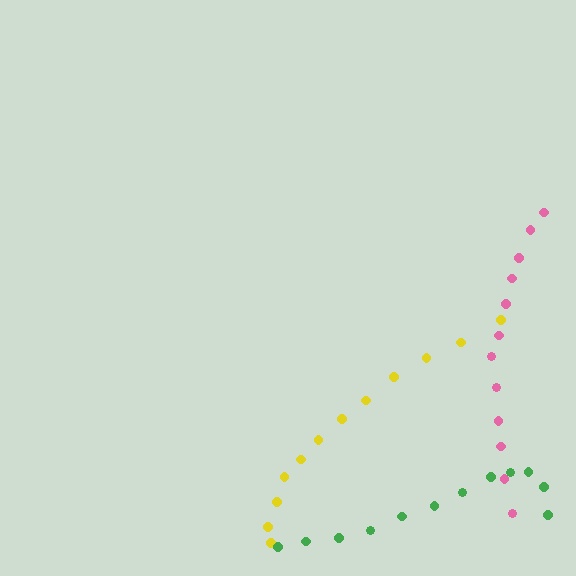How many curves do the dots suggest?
There are 3 distinct paths.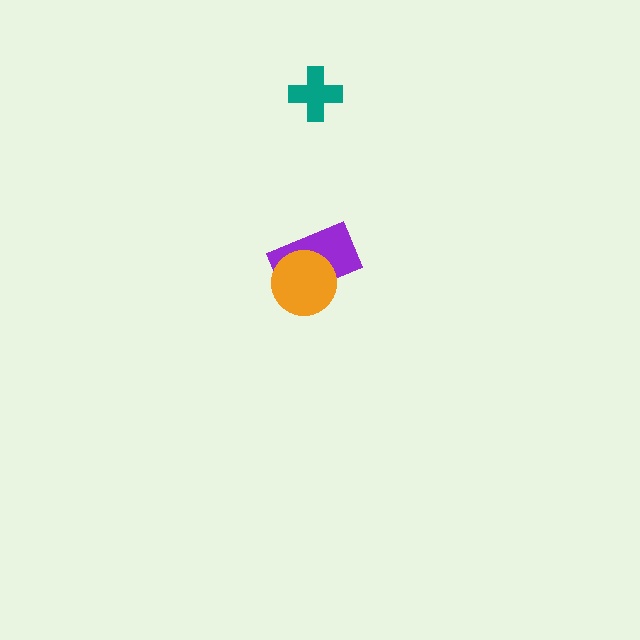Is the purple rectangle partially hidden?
Yes, it is partially covered by another shape.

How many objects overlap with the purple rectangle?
1 object overlaps with the purple rectangle.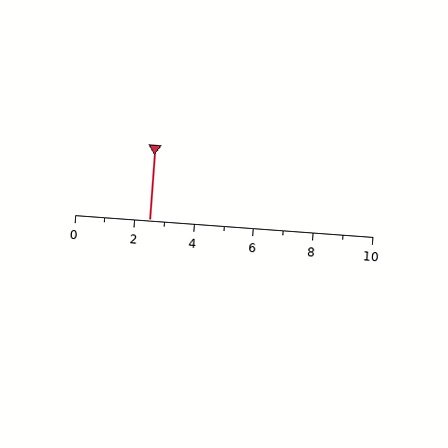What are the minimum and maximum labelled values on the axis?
The axis runs from 0 to 10.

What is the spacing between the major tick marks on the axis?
The major ticks are spaced 2 apart.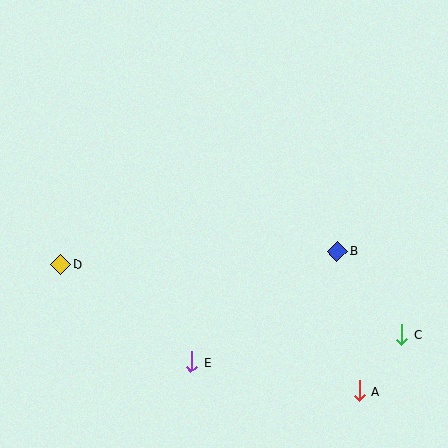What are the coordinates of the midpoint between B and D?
The midpoint between B and D is at (199, 258).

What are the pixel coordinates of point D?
Point D is at (61, 264).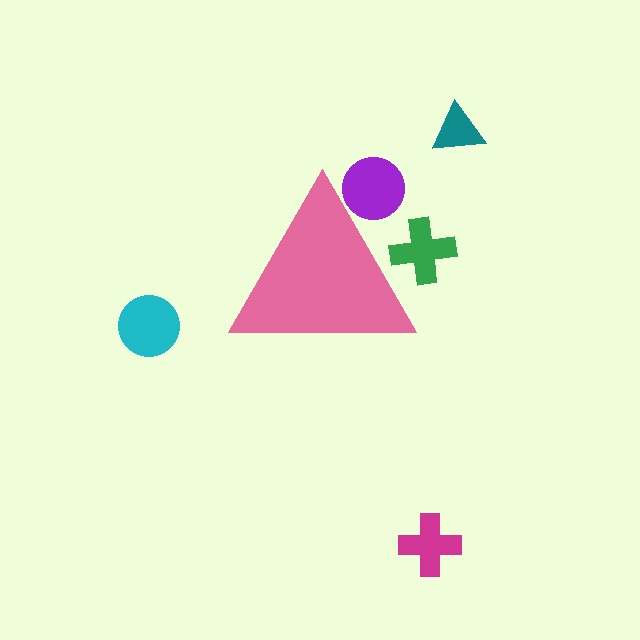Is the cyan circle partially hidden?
No, the cyan circle is fully visible.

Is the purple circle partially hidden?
Yes, the purple circle is partially hidden behind the pink triangle.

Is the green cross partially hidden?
Yes, the green cross is partially hidden behind the pink triangle.